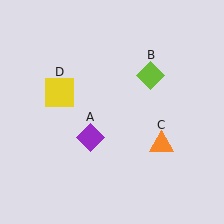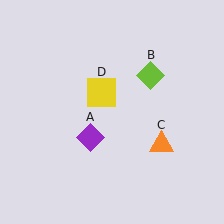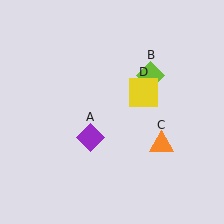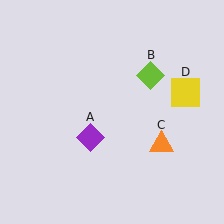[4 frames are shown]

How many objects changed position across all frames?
1 object changed position: yellow square (object D).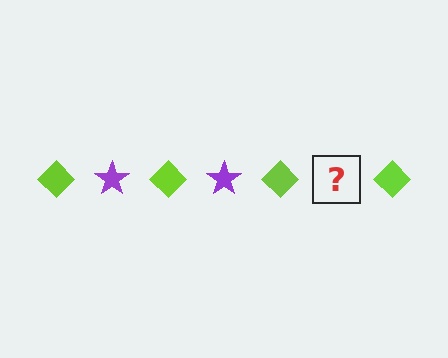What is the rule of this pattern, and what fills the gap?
The rule is that the pattern alternates between lime diamond and purple star. The gap should be filled with a purple star.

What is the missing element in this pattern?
The missing element is a purple star.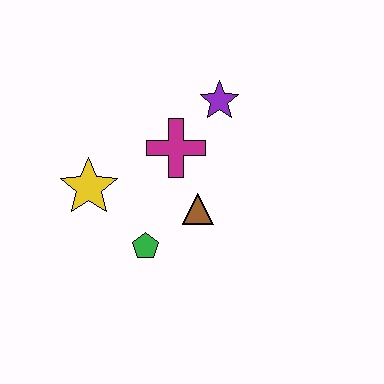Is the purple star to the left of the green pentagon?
No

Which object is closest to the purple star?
The magenta cross is closest to the purple star.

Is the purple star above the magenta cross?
Yes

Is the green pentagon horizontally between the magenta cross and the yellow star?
Yes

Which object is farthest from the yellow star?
The purple star is farthest from the yellow star.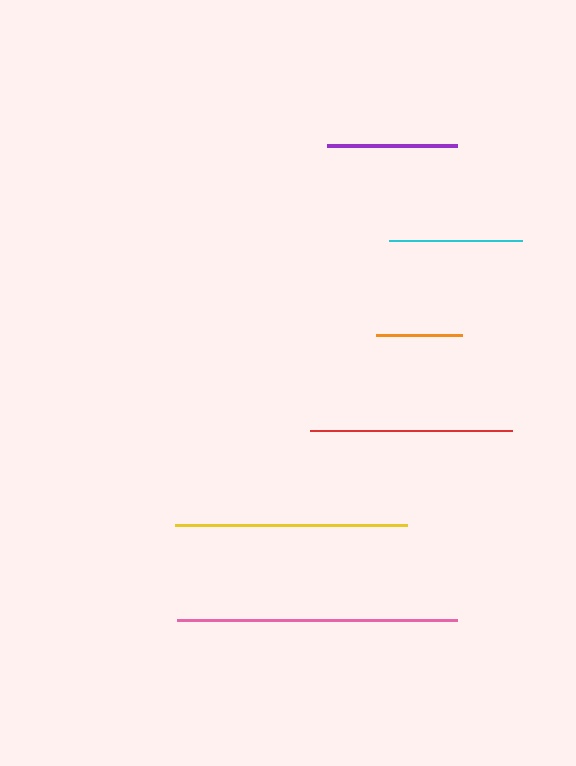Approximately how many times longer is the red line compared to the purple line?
The red line is approximately 1.6 times the length of the purple line.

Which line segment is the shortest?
The orange line is the shortest at approximately 86 pixels.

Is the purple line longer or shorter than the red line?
The red line is longer than the purple line.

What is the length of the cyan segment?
The cyan segment is approximately 133 pixels long.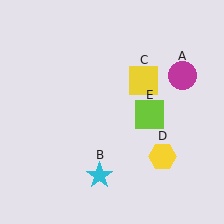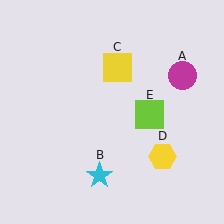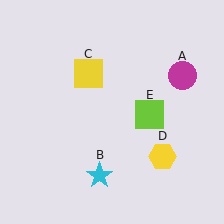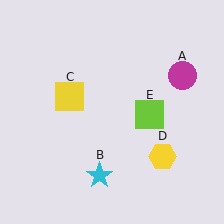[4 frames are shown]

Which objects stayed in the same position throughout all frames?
Magenta circle (object A) and cyan star (object B) and yellow hexagon (object D) and lime square (object E) remained stationary.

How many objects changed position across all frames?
1 object changed position: yellow square (object C).